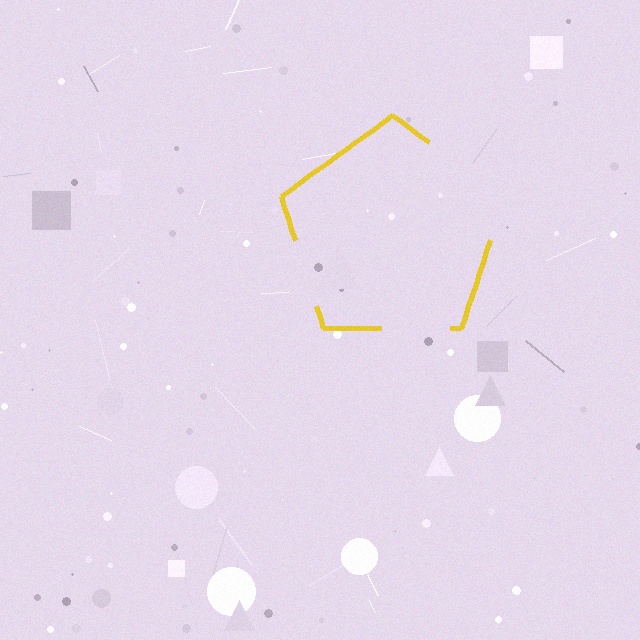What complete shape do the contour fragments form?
The contour fragments form a pentagon.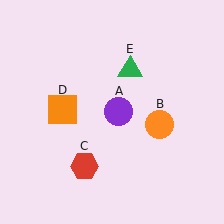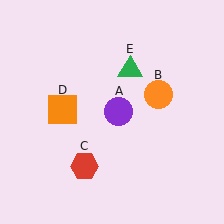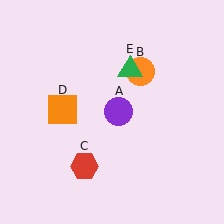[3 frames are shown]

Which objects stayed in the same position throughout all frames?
Purple circle (object A) and red hexagon (object C) and orange square (object D) and green triangle (object E) remained stationary.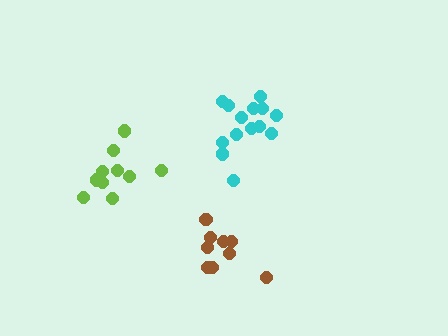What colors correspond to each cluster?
The clusters are colored: brown, lime, cyan.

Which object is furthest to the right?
The cyan cluster is rightmost.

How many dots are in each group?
Group 1: 10 dots, Group 2: 10 dots, Group 3: 14 dots (34 total).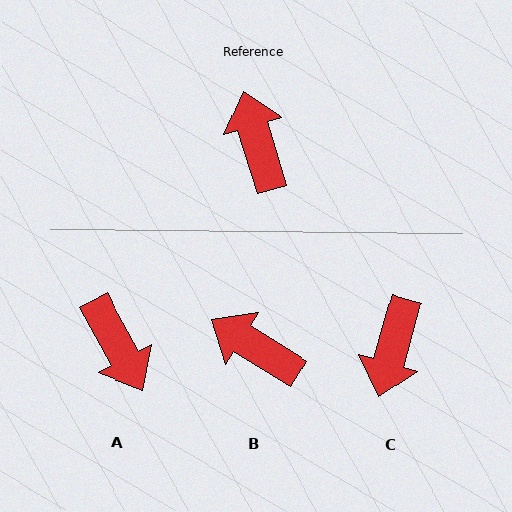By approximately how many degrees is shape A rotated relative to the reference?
Approximately 168 degrees clockwise.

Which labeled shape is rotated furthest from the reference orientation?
A, about 168 degrees away.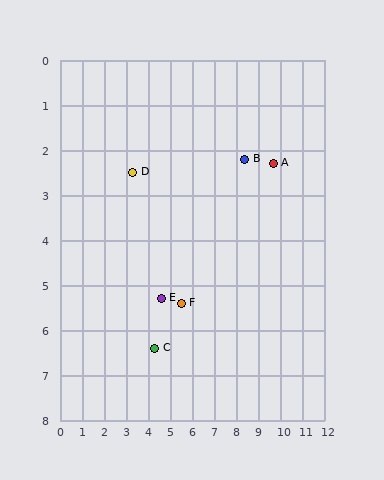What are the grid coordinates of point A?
Point A is at approximately (9.7, 2.3).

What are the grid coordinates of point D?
Point D is at approximately (3.3, 2.5).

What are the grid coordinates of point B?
Point B is at approximately (8.4, 2.2).